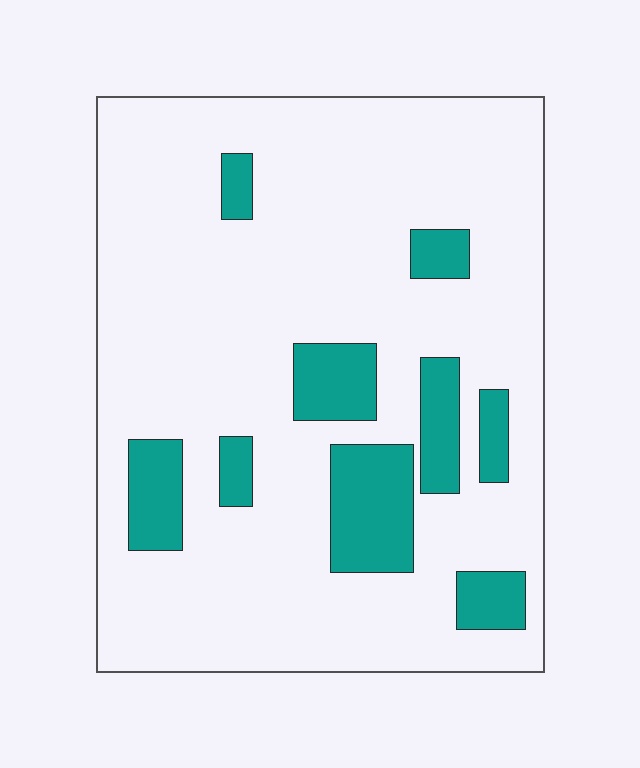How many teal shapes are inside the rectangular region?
9.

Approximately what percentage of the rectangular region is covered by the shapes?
Approximately 15%.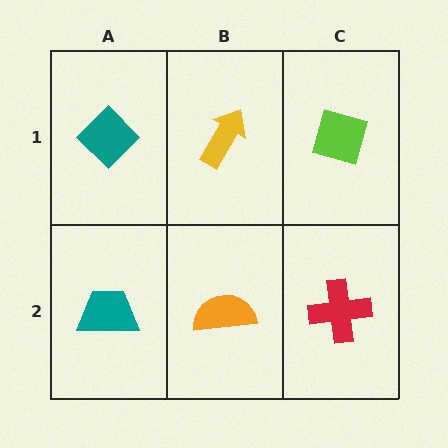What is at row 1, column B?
A yellow arrow.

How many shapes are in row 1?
3 shapes.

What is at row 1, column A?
A teal diamond.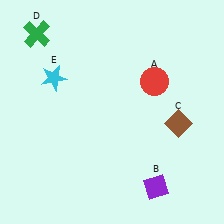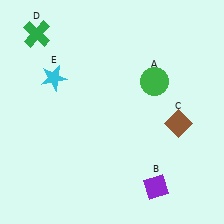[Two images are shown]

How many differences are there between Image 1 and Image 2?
There is 1 difference between the two images.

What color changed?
The circle (A) changed from red in Image 1 to green in Image 2.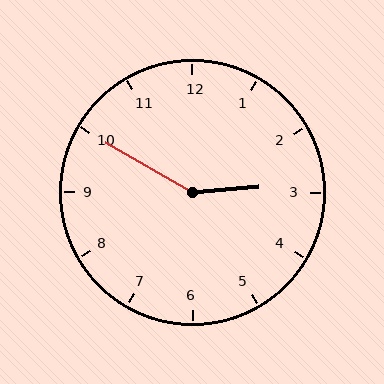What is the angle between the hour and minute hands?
Approximately 145 degrees.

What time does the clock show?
2:50.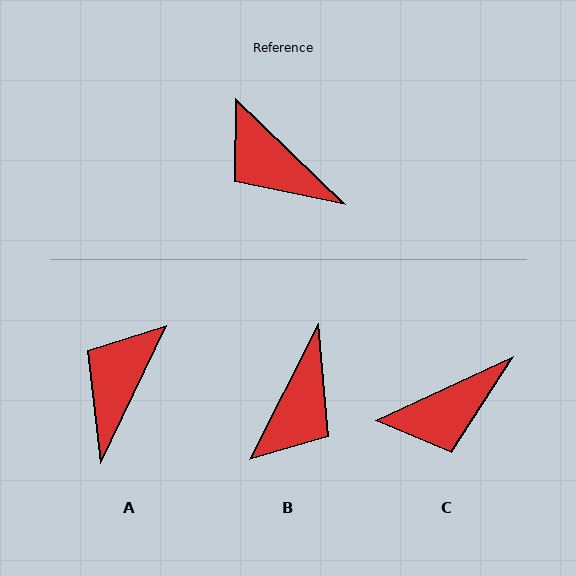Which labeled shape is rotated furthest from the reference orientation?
B, about 107 degrees away.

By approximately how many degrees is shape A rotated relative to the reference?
Approximately 71 degrees clockwise.